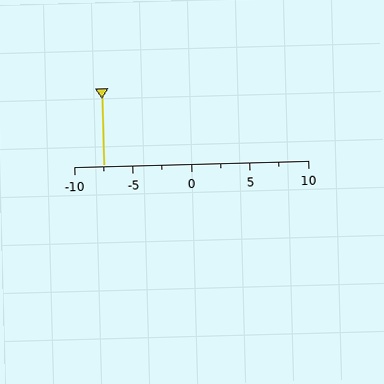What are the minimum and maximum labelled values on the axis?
The axis runs from -10 to 10.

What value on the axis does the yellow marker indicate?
The marker indicates approximately -7.5.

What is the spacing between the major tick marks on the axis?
The major ticks are spaced 5 apart.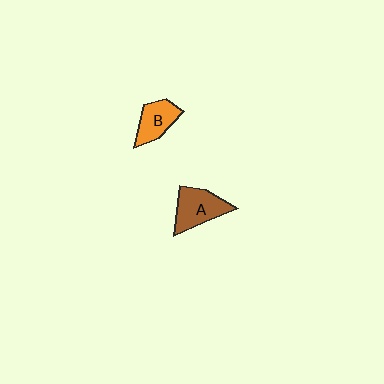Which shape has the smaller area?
Shape B (orange).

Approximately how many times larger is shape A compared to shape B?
Approximately 1.3 times.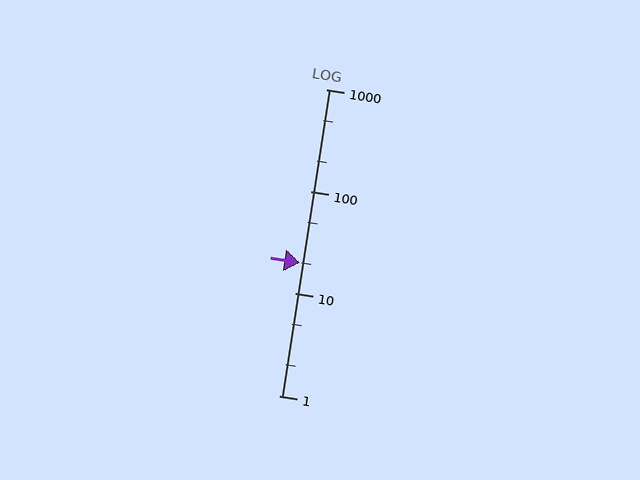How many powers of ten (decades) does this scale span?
The scale spans 3 decades, from 1 to 1000.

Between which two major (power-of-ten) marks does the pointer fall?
The pointer is between 10 and 100.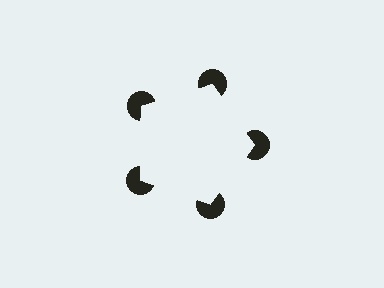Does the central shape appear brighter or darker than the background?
It typically appears slightly brighter than the background, even though no actual brightness change is drawn.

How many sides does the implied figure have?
5 sides.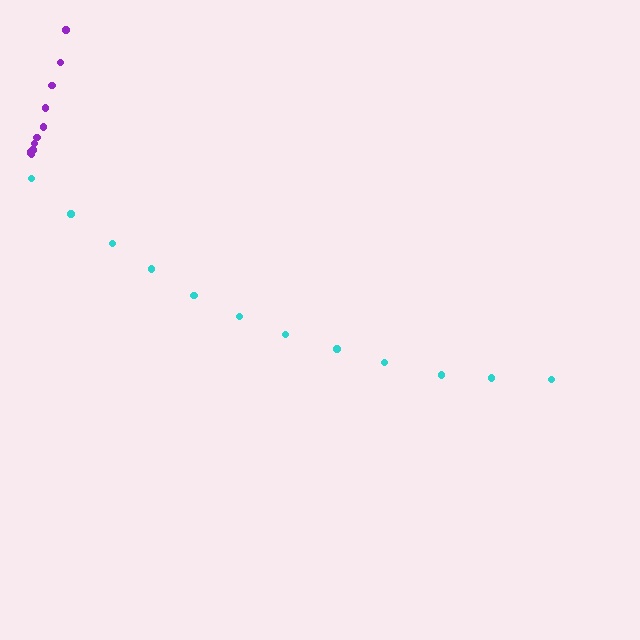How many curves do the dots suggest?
There are 2 distinct paths.